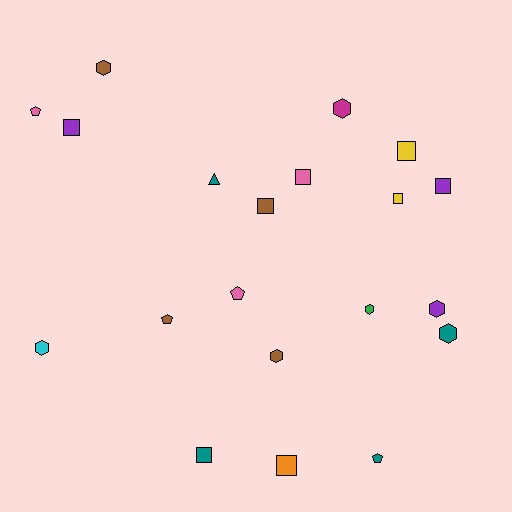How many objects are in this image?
There are 20 objects.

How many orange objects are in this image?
There is 1 orange object.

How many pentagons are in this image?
There are 4 pentagons.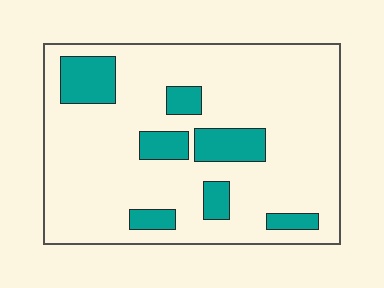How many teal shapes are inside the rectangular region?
7.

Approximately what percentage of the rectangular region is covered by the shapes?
Approximately 20%.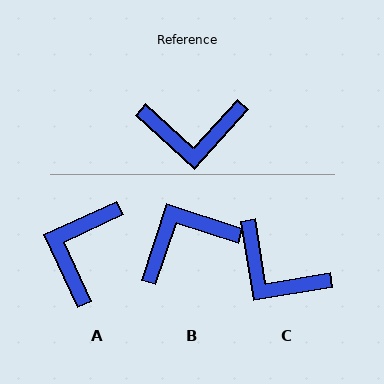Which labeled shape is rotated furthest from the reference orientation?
B, about 156 degrees away.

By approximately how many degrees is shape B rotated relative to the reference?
Approximately 156 degrees clockwise.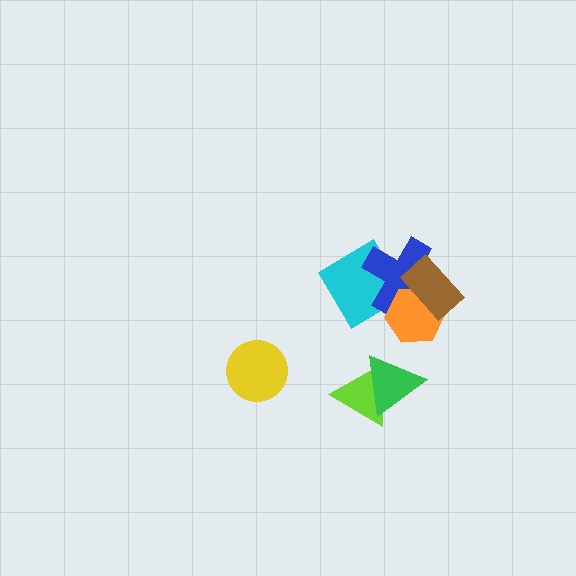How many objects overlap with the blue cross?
3 objects overlap with the blue cross.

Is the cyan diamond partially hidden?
Yes, it is partially covered by another shape.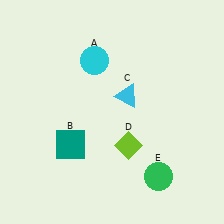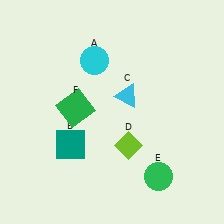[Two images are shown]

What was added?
A green square (F) was added in Image 2.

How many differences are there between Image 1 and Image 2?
There is 1 difference between the two images.